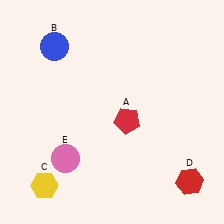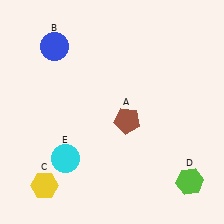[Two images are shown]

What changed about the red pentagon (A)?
In Image 1, A is red. In Image 2, it changed to brown.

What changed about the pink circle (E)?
In Image 1, E is pink. In Image 2, it changed to cyan.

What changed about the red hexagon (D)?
In Image 1, D is red. In Image 2, it changed to lime.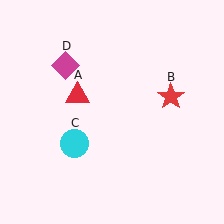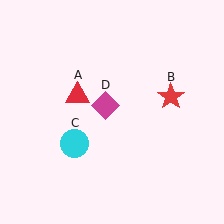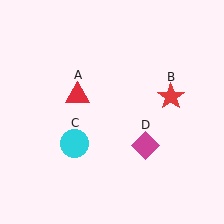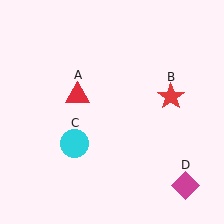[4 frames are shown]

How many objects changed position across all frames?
1 object changed position: magenta diamond (object D).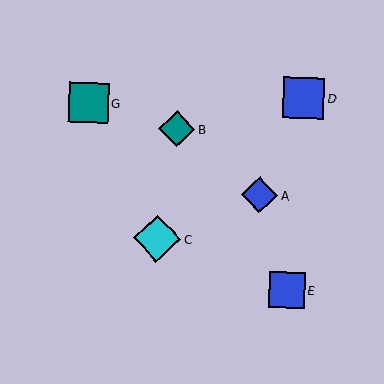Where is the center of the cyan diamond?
The center of the cyan diamond is at (157, 239).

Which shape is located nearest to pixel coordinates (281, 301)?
The blue square (labeled E) at (287, 290) is nearest to that location.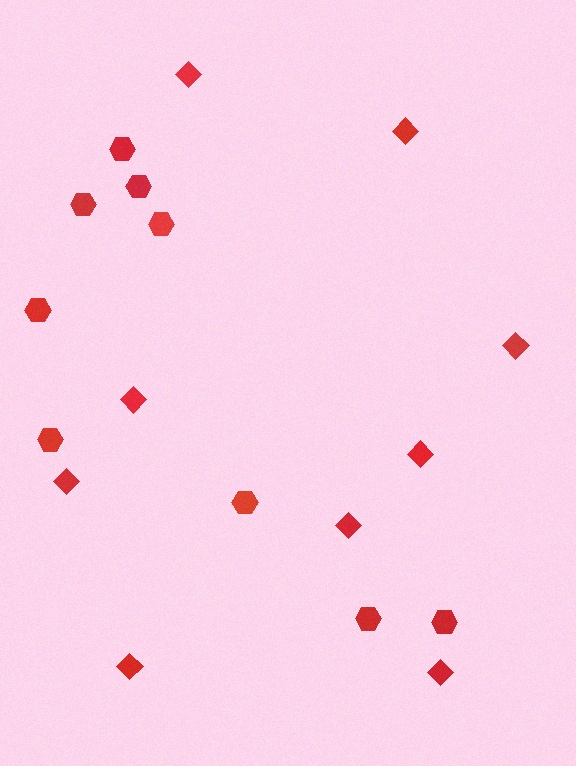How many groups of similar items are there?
There are 2 groups: one group of hexagons (9) and one group of diamonds (9).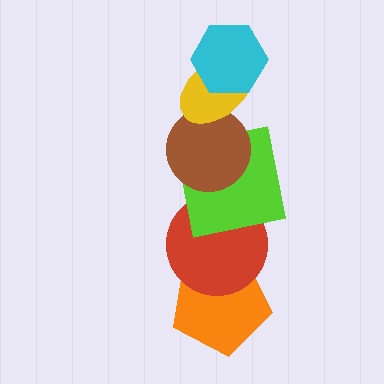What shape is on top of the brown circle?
The yellow ellipse is on top of the brown circle.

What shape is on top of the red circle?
The lime square is on top of the red circle.